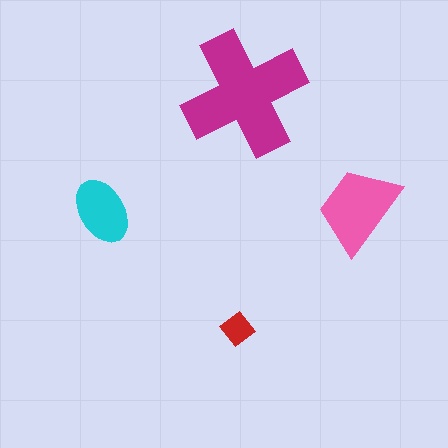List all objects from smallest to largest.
The red diamond, the cyan ellipse, the pink trapezoid, the magenta cross.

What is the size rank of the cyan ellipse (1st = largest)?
3rd.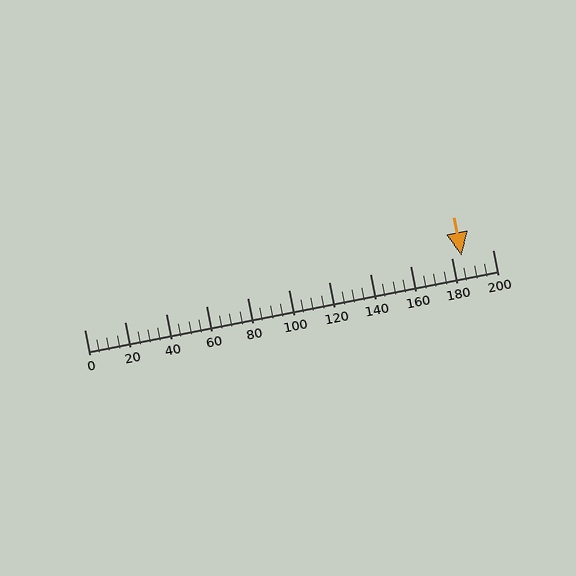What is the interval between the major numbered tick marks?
The major tick marks are spaced 20 units apart.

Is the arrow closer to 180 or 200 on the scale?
The arrow is closer to 180.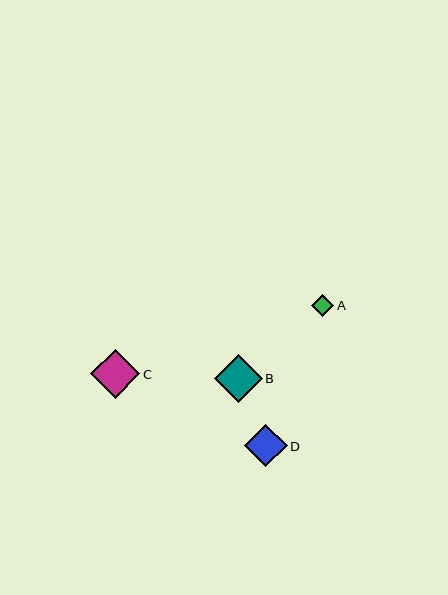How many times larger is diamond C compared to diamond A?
Diamond C is approximately 2.2 times the size of diamond A.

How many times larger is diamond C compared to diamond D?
Diamond C is approximately 1.2 times the size of diamond D.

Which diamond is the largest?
Diamond C is the largest with a size of approximately 49 pixels.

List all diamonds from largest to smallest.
From largest to smallest: C, B, D, A.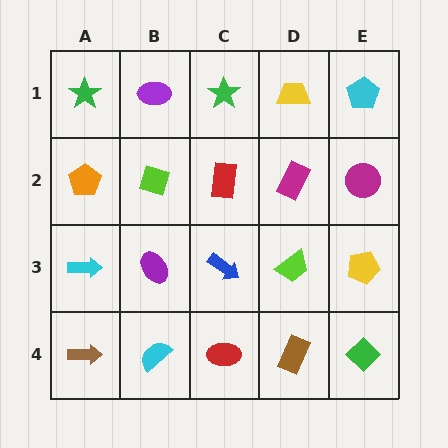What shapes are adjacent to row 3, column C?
A red rectangle (row 2, column C), a red ellipse (row 4, column C), a purple ellipse (row 3, column B), a lime trapezoid (row 3, column D).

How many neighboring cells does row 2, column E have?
3.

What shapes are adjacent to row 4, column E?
A yellow pentagon (row 3, column E), a brown rectangle (row 4, column D).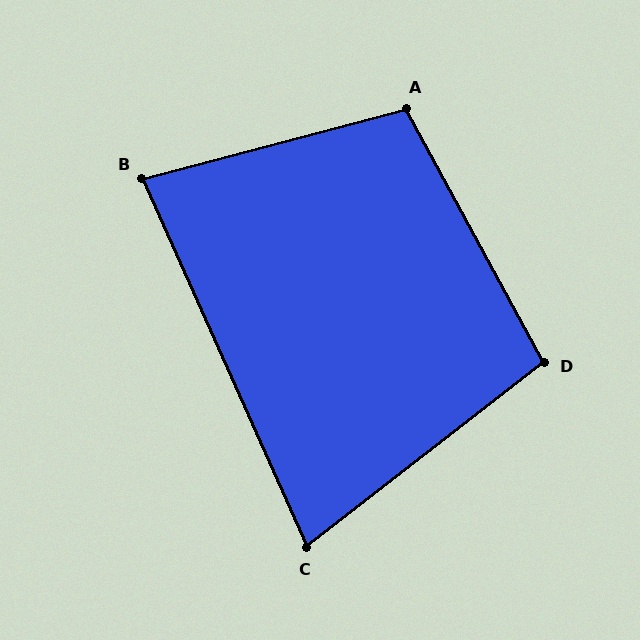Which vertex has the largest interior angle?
A, at approximately 104 degrees.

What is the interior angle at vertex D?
Approximately 99 degrees (obtuse).